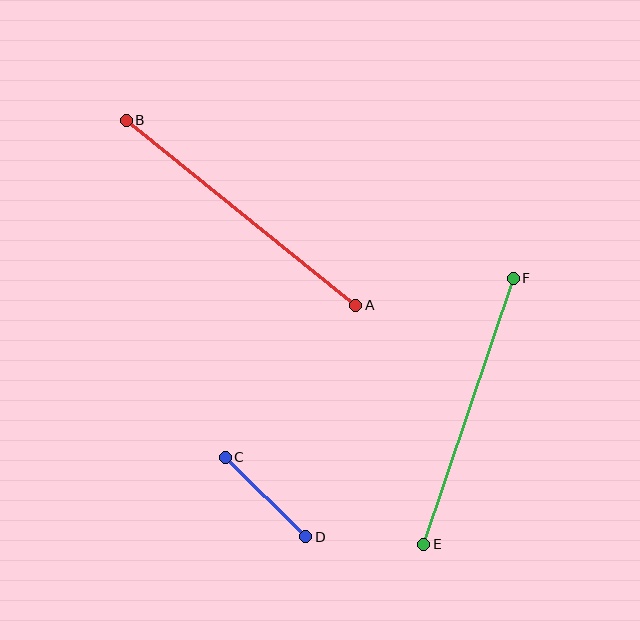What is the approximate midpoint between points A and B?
The midpoint is at approximately (241, 213) pixels.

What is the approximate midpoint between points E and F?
The midpoint is at approximately (469, 411) pixels.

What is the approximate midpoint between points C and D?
The midpoint is at approximately (265, 497) pixels.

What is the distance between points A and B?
The distance is approximately 295 pixels.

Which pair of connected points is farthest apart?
Points A and B are farthest apart.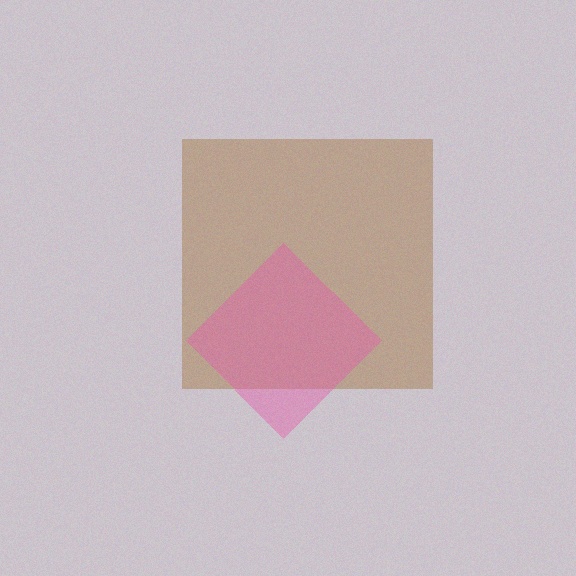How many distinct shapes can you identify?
There are 2 distinct shapes: a brown square, a pink diamond.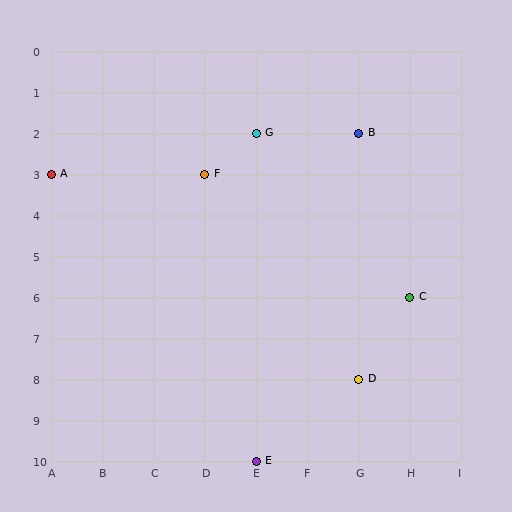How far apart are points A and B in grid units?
Points A and B are 6 columns and 1 row apart (about 6.1 grid units diagonally).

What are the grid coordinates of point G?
Point G is at grid coordinates (E, 2).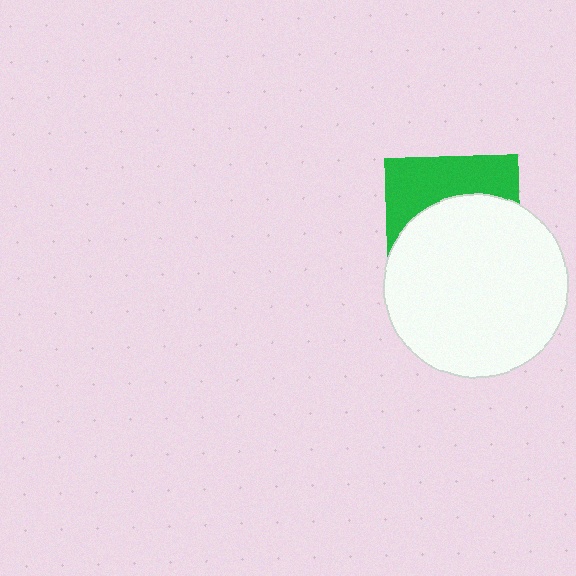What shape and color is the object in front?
The object in front is a white circle.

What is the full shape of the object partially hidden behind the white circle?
The partially hidden object is a green square.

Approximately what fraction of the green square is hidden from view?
Roughly 63% of the green square is hidden behind the white circle.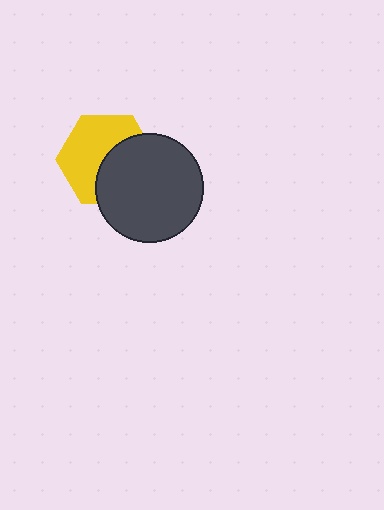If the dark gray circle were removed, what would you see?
You would see the complete yellow hexagon.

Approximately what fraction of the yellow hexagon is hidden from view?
Roughly 45% of the yellow hexagon is hidden behind the dark gray circle.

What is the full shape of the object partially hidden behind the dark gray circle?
The partially hidden object is a yellow hexagon.